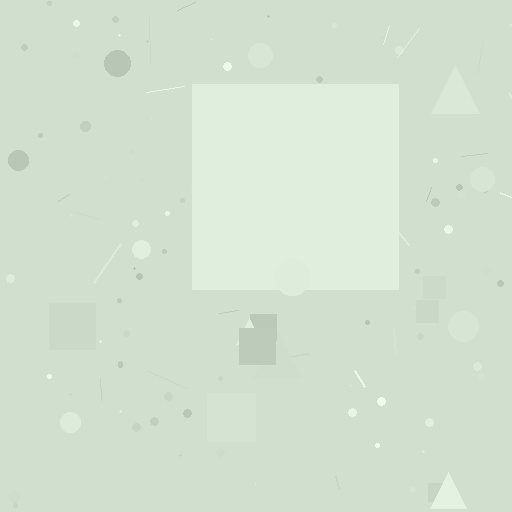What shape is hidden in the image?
A square is hidden in the image.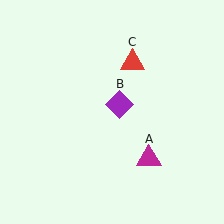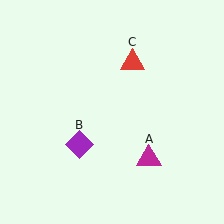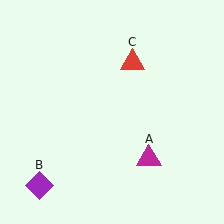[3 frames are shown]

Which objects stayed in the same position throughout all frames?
Magenta triangle (object A) and red triangle (object C) remained stationary.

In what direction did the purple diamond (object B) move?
The purple diamond (object B) moved down and to the left.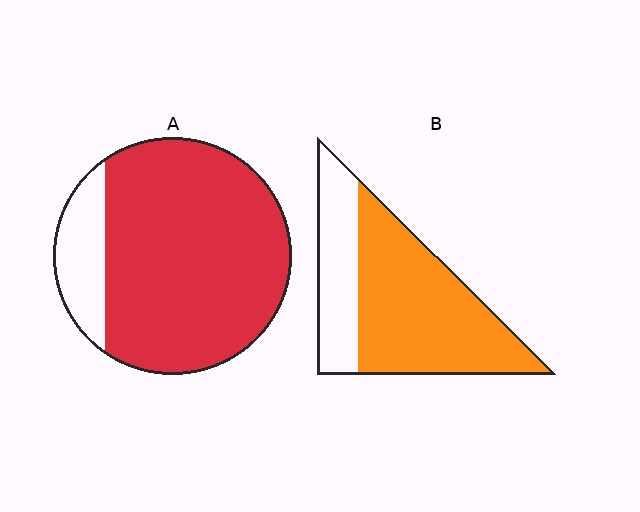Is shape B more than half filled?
Yes.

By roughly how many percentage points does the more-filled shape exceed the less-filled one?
By roughly 15 percentage points (A over B).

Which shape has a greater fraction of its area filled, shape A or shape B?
Shape A.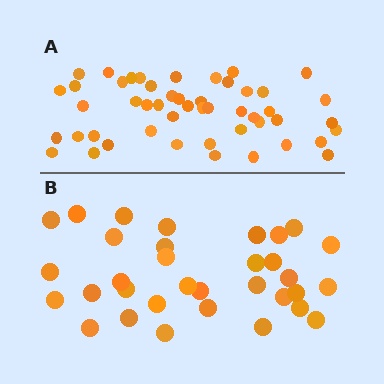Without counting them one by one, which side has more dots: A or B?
Region A (the top region) has more dots.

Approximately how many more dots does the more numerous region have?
Region A has approximately 15 more dots than region B.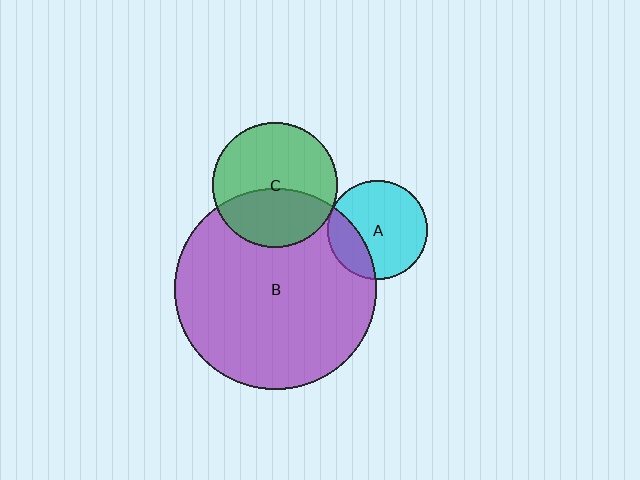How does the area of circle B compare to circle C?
Approximately 2.6 times.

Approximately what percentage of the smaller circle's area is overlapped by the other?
Approximately 5%.